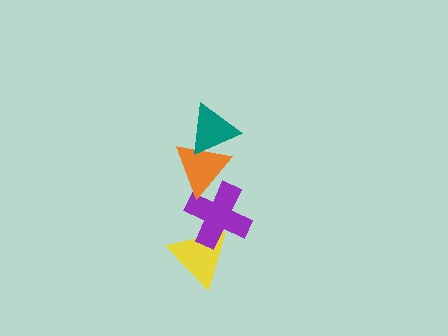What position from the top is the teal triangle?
The teal triangle is 1st from the top.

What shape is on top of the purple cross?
The orange triangle is on top of the purple cross.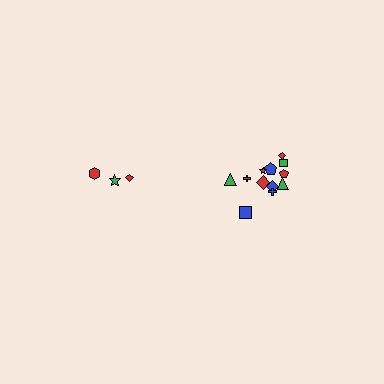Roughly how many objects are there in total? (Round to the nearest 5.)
Roughly 15 objects in total.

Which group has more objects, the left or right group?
The right group.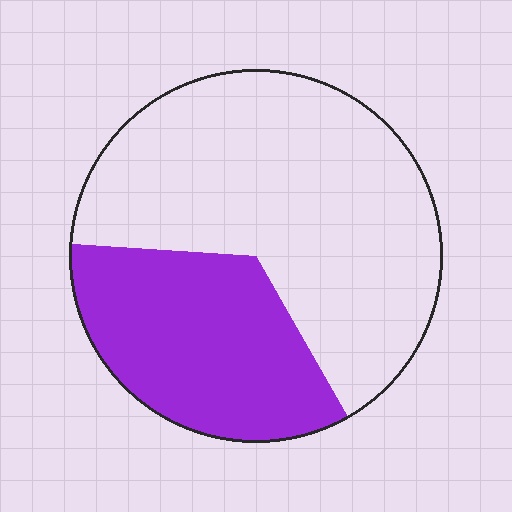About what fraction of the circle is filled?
About one third (1/3).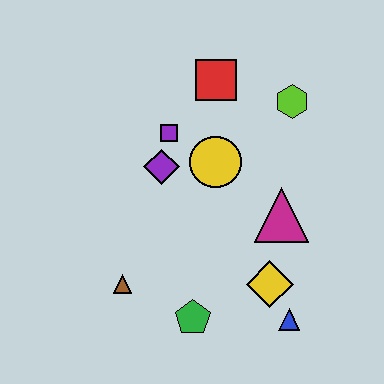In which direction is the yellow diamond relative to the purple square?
The yellow diamond is below the purple square.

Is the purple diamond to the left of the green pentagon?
Yes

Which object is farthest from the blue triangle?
The red square is farthest from the blue triangle.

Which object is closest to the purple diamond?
The purple square is closest to the purple diamond.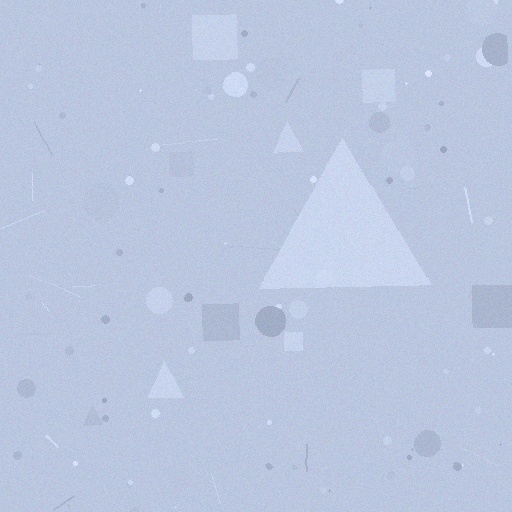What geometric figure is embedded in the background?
A triangle is embedded in the background.